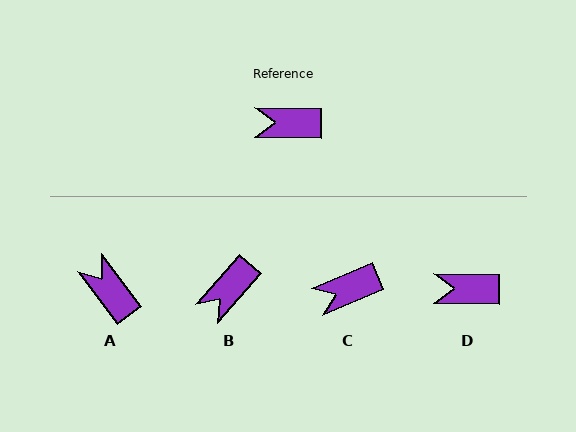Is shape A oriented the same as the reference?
No, it is off by about 52 degrees.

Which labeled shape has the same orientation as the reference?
D.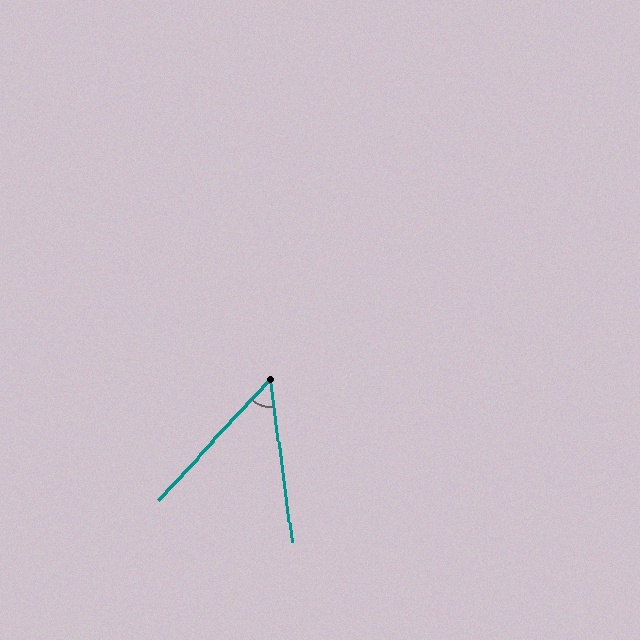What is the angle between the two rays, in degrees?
Approximately 50 degrees.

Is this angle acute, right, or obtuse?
It is acute.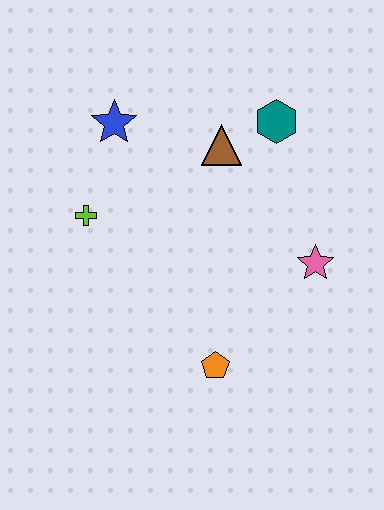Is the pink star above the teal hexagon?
No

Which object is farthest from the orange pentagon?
The blue star is farthest from the orange pentagon.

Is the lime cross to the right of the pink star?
No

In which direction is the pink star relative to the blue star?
The pink star is to the right of the blue star.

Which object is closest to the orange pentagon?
The pink star is closest to the orange pentagon.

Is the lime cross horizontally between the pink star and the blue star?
No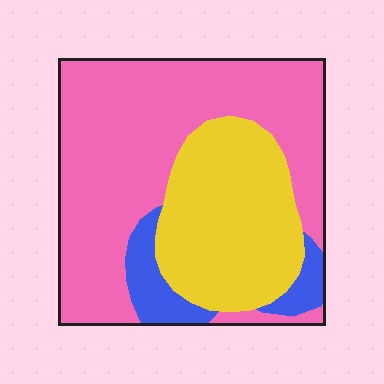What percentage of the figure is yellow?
Yellow covers around 30% of the figure.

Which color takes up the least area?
Blue, at roughly 10%.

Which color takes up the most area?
Pink, at roughly 60%.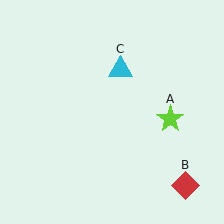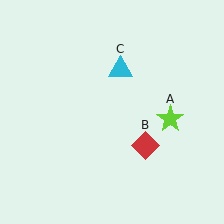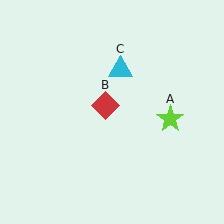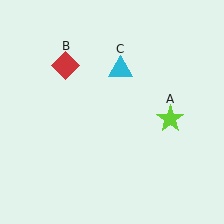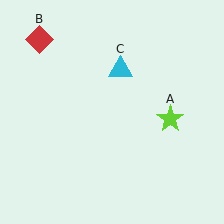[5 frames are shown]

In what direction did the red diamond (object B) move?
The red diamond (object B) moved up and to the left.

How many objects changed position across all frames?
1 object changed position: red diamond (object B).